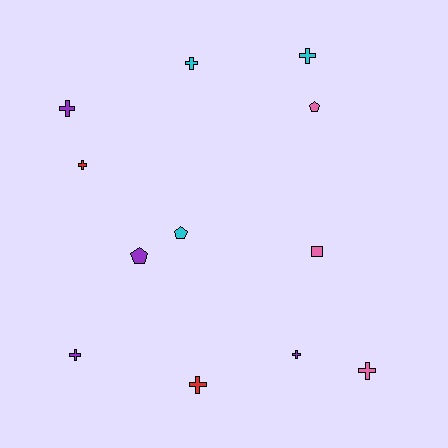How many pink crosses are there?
There is 1 pink cross.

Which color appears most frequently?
Purple, with 4 objects.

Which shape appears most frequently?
Cross, with 8 objects.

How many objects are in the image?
There are 12 objects.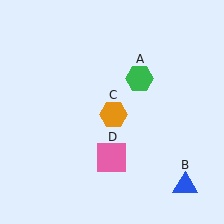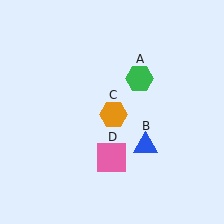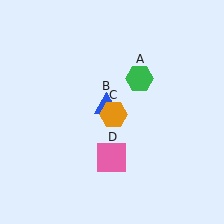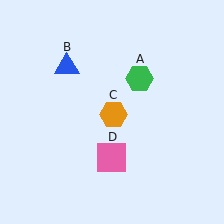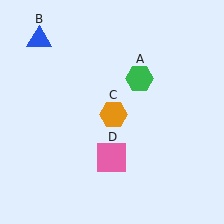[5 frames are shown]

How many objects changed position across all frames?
1 object changed position: blue triangle (object B).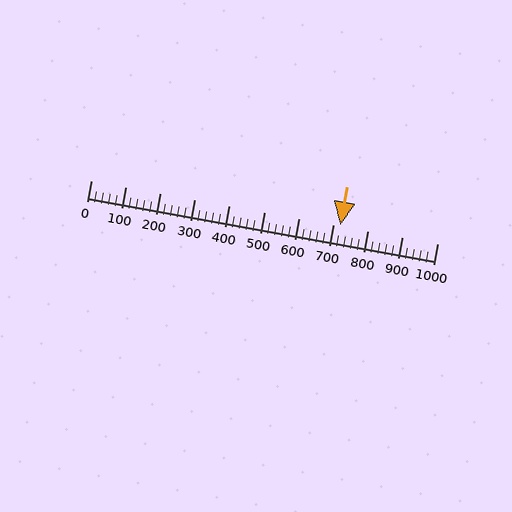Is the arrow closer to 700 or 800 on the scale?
The arrow is closer to 700.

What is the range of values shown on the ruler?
The ruler shows values from 0 to 1000.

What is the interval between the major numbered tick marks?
The major tick marks are spaced 100 units apart.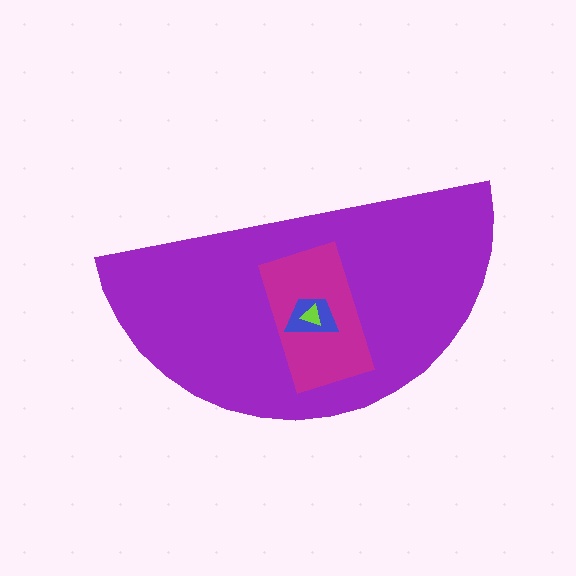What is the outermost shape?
The purple semicircle.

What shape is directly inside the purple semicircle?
The magenta rectangle.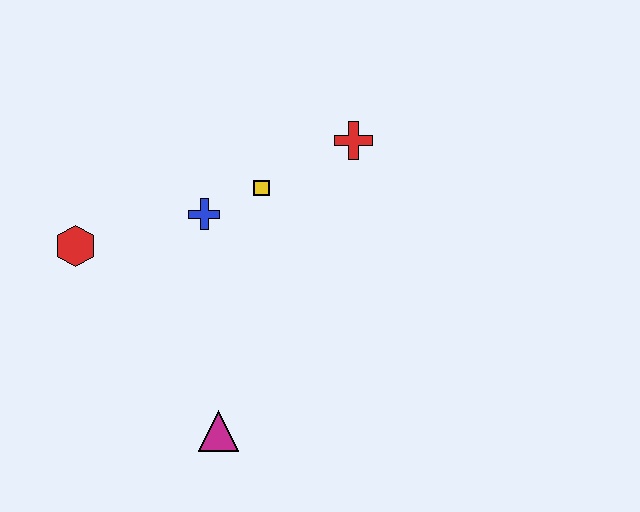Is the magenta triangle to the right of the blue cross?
Yes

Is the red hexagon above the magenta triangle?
Yes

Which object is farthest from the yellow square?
The magenta triangle is farthest from the yellow square.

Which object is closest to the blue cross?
The yellow square is closest to the blue cross.